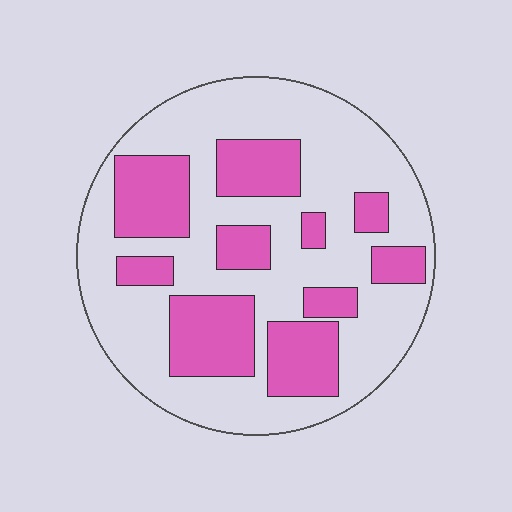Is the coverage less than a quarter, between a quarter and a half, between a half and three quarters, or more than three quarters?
Between a quarter and a half.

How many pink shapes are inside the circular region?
10.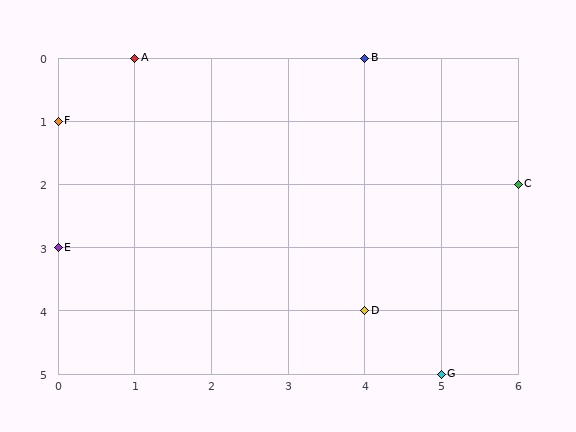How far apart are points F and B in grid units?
Points F and B are 4 columns and 1 row apart (about 4.1 grid units diagonally).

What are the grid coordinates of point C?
Point C is at grid coordinates (6, 2).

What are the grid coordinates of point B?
Point B is at grid coordinates (4, 0).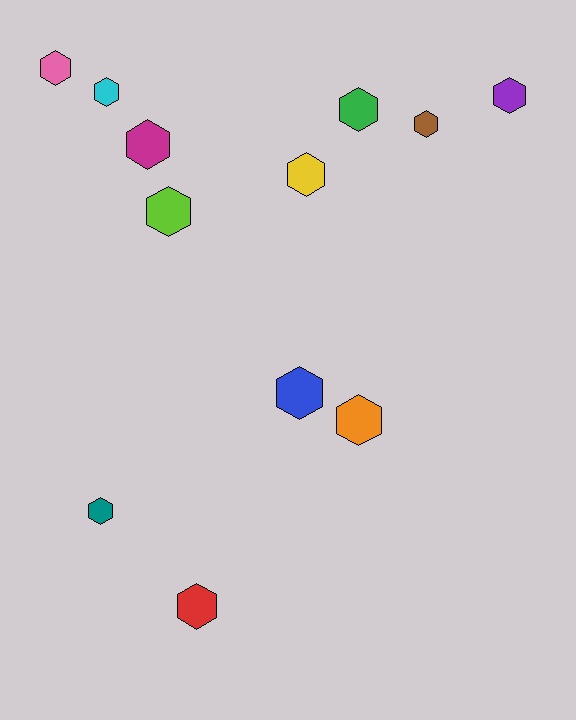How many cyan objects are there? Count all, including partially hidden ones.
There is 1 cyan object.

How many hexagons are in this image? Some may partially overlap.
There are 12 hexagons.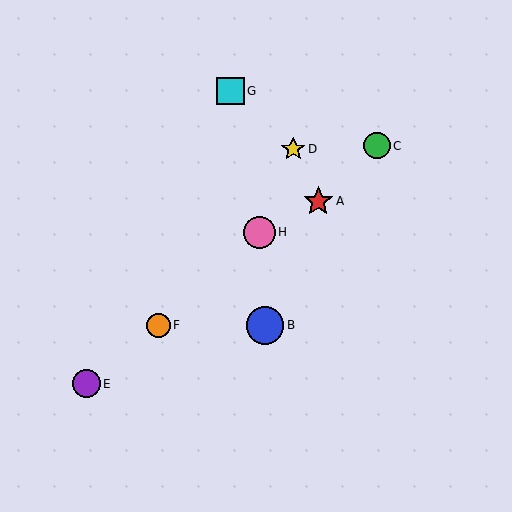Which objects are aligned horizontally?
Objects B, F are aligned horizontally.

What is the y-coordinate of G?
Object G is at y≈91.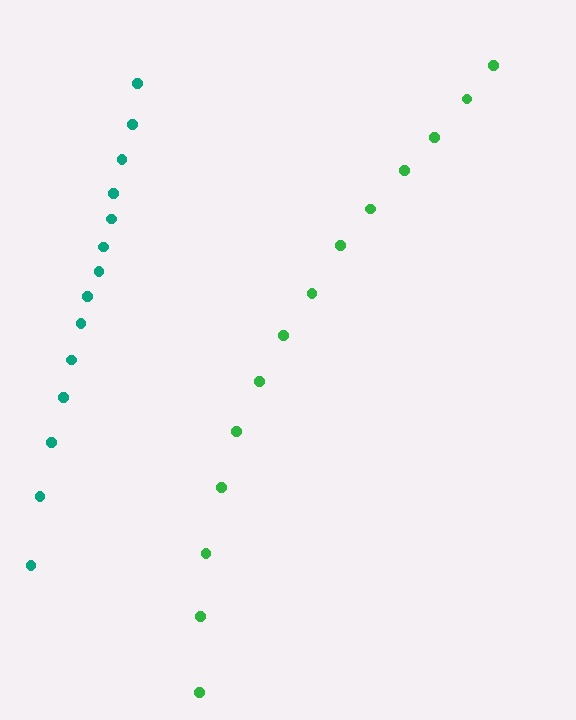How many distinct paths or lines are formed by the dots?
There are 2 distinct paths.